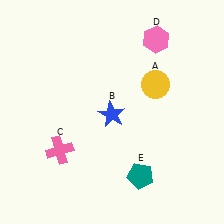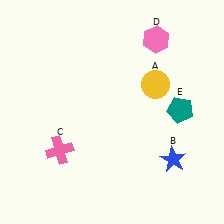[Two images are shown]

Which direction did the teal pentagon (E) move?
The teal pentagon (E) moved up.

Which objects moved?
The objects that moved are: the blue star (B), the teal pentagon (E).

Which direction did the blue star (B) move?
The blue star (B) moved right.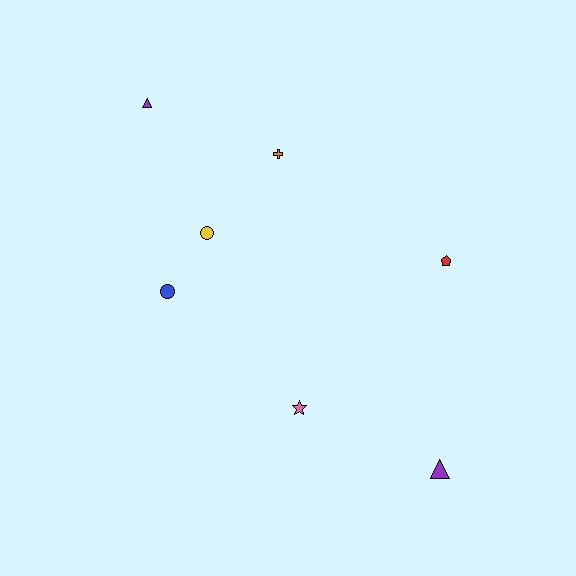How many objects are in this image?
There are 7 objects.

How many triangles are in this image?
There are 2 triangles.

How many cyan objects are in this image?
There are no cyan objects.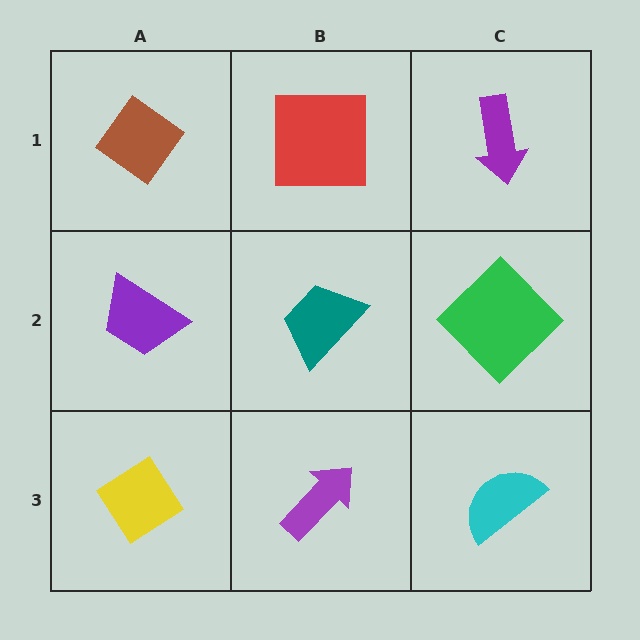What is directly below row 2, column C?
A cyan semicircle.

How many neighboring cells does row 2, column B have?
4.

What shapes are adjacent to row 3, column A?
A purple trapezoid (row 2, column A), a purple arrow (row 3, column B).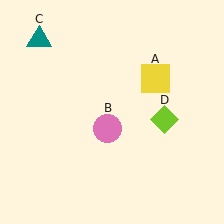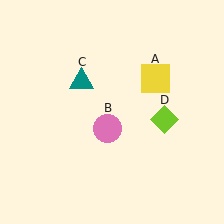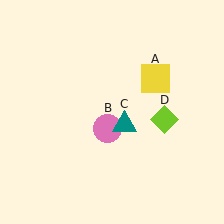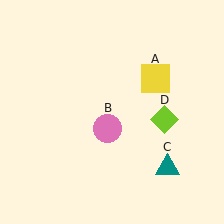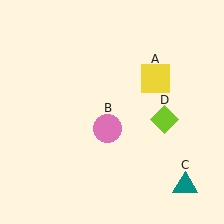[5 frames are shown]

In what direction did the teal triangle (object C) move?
The teal triangle (object C) moved down and to the right.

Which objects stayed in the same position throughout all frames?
Yellow square (object A) and pink circle (object B) and lime diamond (object D) remained stationary.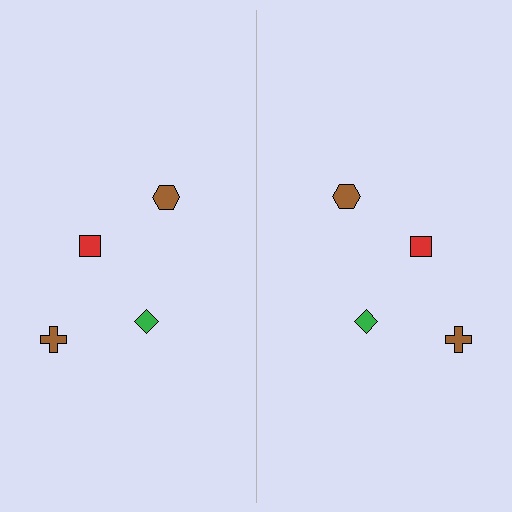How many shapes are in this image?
There are 8 shapes in this image.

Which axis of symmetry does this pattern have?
The pattern has a vertical axis of symmetry running through the center of the image.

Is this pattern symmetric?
Yes, this pattern has bilateral (reflection) symmetry.